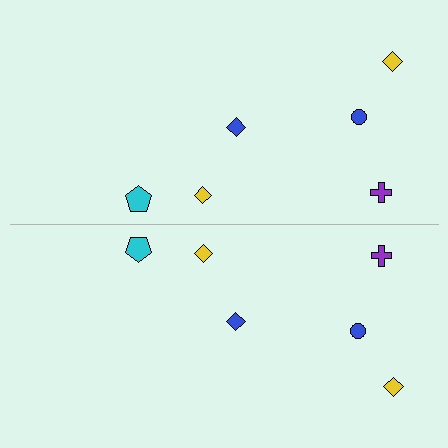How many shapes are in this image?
There are 12 shapes in this image.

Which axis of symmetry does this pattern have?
The pattern has a horizontal axis of symmetry running through the center of the image.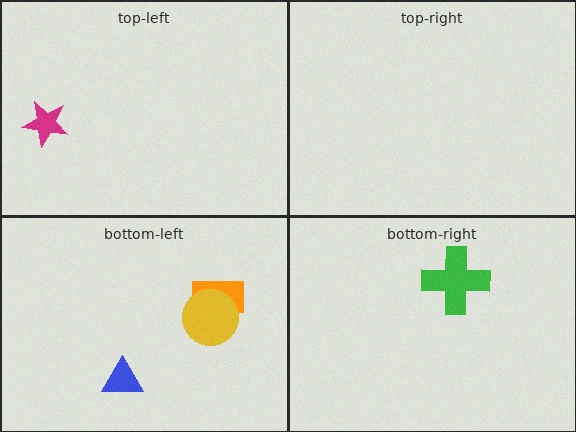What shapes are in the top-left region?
The magenta star.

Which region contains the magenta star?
The top-left region.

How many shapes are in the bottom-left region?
3.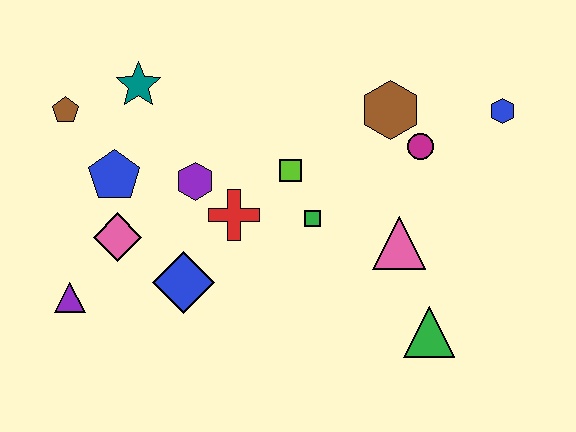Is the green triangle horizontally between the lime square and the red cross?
No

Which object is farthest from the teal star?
The green triangle is farthest from the teal star.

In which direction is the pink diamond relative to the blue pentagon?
The pink diamond is below the blue pentagon.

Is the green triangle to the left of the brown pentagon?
No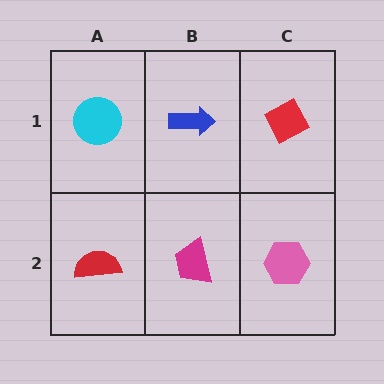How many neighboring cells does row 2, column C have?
2.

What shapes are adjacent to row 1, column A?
A red semicircle (row 2, column A), a blue arrow (row 1, column B).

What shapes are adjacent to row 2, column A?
A cyan circle (row 1, column A), a magenta trapezoid (row 2, column B).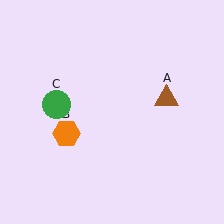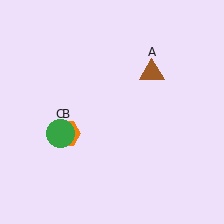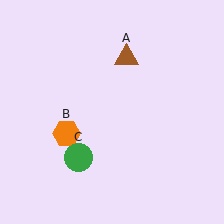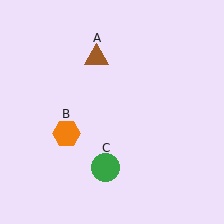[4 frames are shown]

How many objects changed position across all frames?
2 objects changed position: brown triangle (object A), green circle (object C).